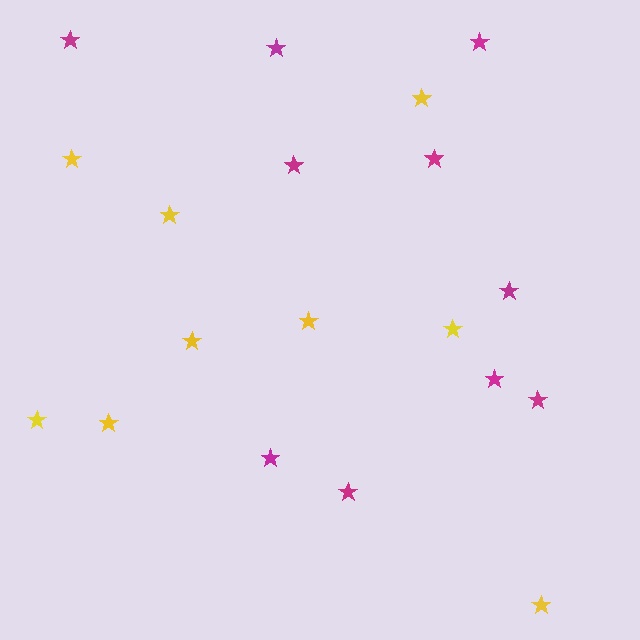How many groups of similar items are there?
There are 2 groups: one group of yellow stars (9) and one group of magenta stars (10).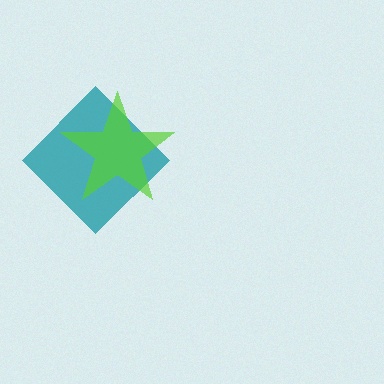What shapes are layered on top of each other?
The layered shapes are: a teal diamond, a lime star.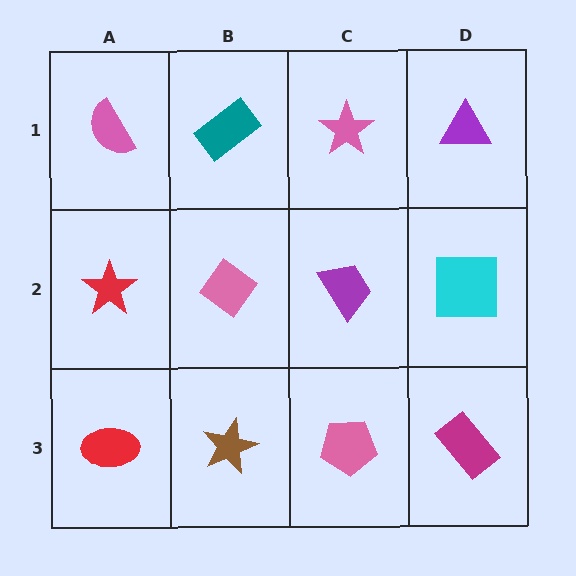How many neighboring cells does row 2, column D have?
3.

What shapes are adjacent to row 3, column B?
A pink diamond (row 2, column B), a red ellipse (row 3, column A), a pink pentagon (row 3, column C).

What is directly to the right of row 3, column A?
A brown star.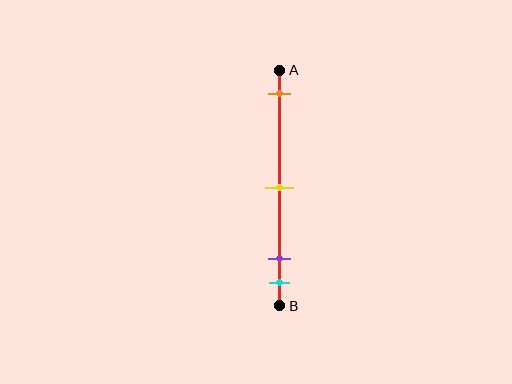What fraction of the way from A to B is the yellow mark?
The yellow mark is approximately 50% (0.5) of the way from A to B.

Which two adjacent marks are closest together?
The purple and cyan marks are the closest adjacent pair.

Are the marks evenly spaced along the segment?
No, the marks are not evenly spaced.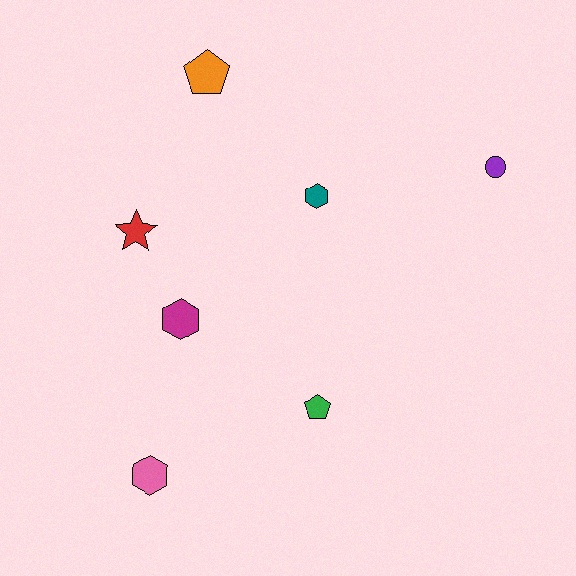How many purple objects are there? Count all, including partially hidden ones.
There is 1 purple object.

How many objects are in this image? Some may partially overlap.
There are 7 objects.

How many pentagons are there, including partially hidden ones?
There are 2 pentagons.